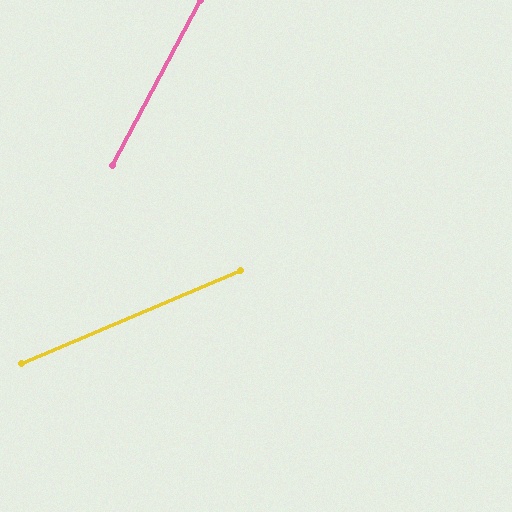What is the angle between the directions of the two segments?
Approximately 39 degrees.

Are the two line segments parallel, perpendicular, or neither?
Neither parallel nor perpendicular — they differ by about 39°.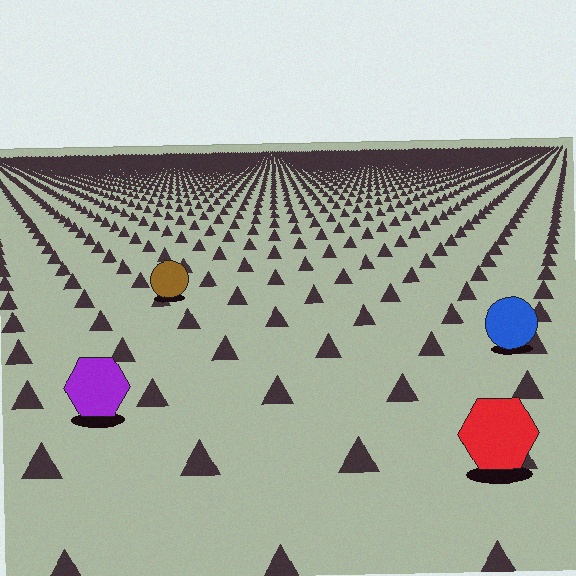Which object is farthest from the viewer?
The brown circle is farthest from the viewer. It appears smaller and the ground texture around it is denser.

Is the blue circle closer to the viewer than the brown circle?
Yes. The blue circle is closer — you can tell from the texture gradient: the ground texture is coarser near it.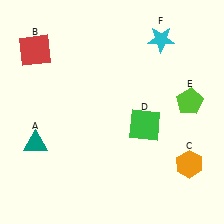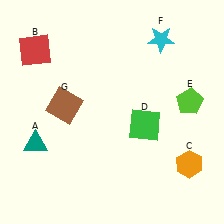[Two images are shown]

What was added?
A brown square (G) was added in Image 2.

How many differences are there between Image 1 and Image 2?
There is 1 difference between the two images.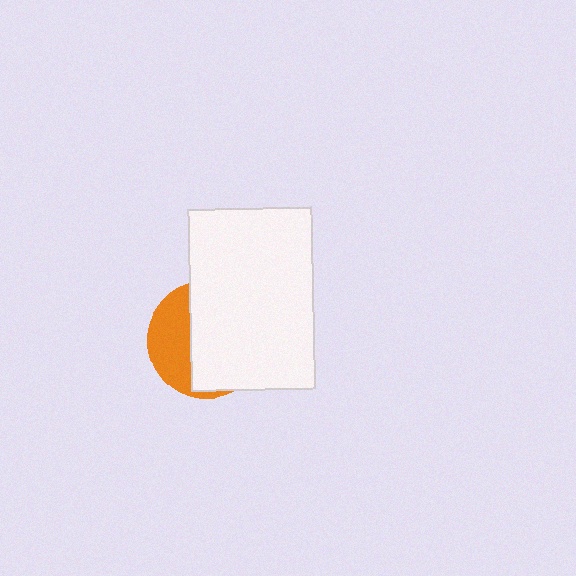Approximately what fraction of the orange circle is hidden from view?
Roughly 64% of the orange circle is hidden behind the white rectangle.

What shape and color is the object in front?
The object in front is a white rectangle.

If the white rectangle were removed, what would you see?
You would see the complete orange circle.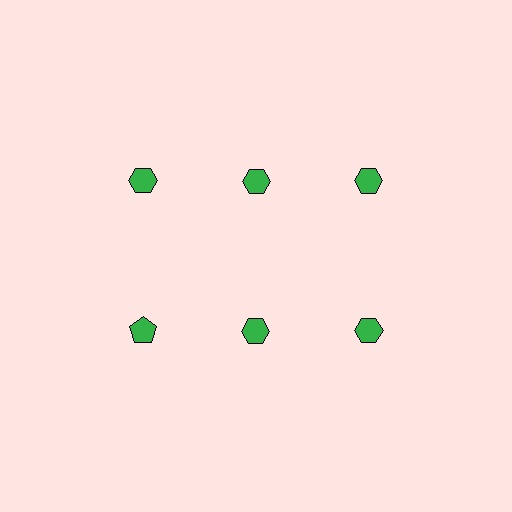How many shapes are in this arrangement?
There are 6 shapes arranged in a grid pattern.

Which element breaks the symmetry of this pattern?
The green pentagon in the second row, leftmost column breaks the symmetry. All other shapes are green hexagons.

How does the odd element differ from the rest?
It has a different shape: pentagon instead of hexagon.